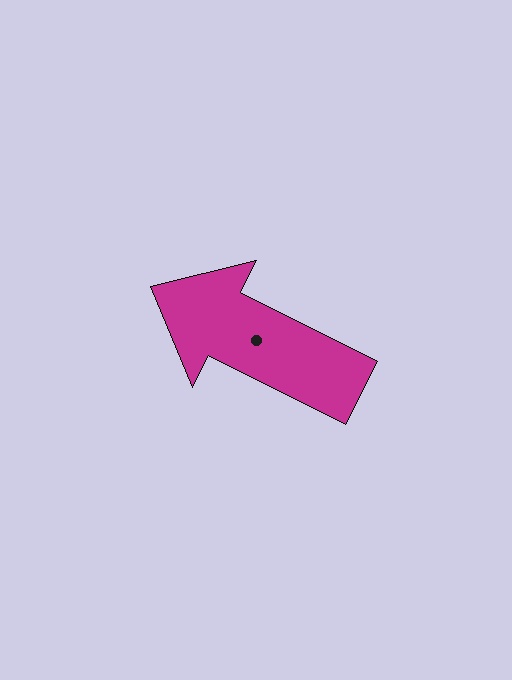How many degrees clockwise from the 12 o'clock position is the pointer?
Approximately 297 degrees.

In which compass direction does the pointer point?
Northwest.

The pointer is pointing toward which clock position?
Roughly 10 o'clock.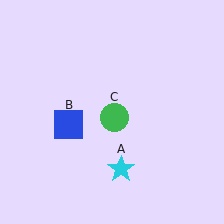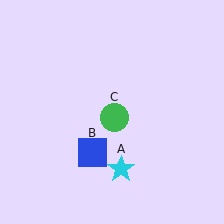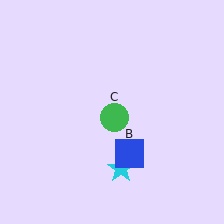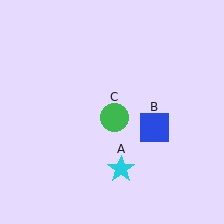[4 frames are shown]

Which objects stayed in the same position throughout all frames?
Cyan star (object A) and green circle (object C) remained stationary.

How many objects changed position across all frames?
1 object changed position: blue square (object B).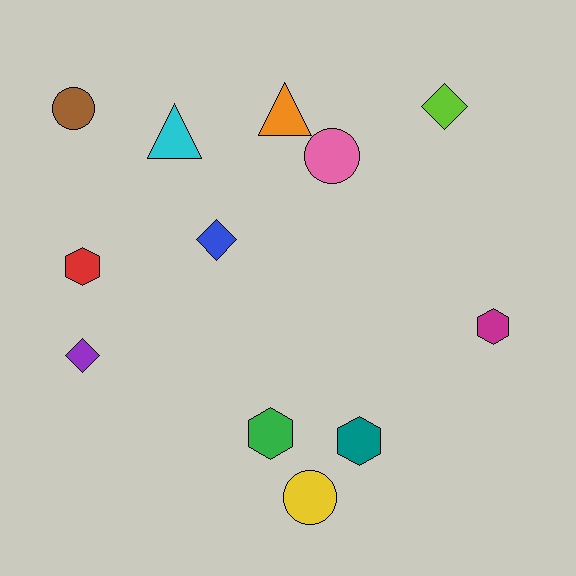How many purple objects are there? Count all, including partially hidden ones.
There is 1 purple object.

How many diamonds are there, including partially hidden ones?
There are 3 diamonds.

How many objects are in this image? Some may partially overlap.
There are 12 objects.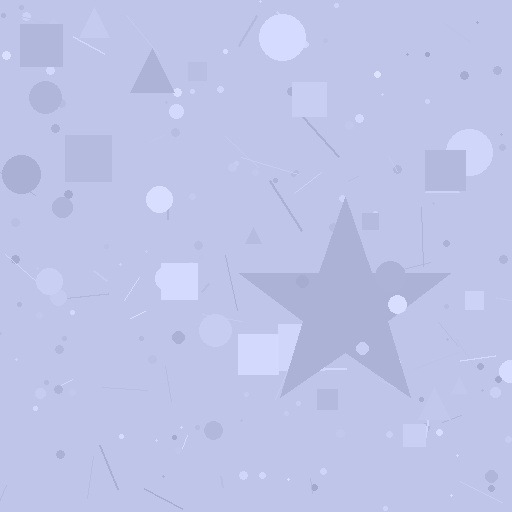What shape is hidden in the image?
A star is hidden in the image.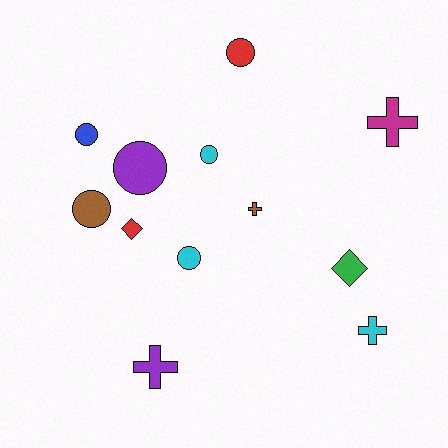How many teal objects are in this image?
There are no teal objects.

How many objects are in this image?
There are 12 objects.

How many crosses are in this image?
There are 4 crosses.